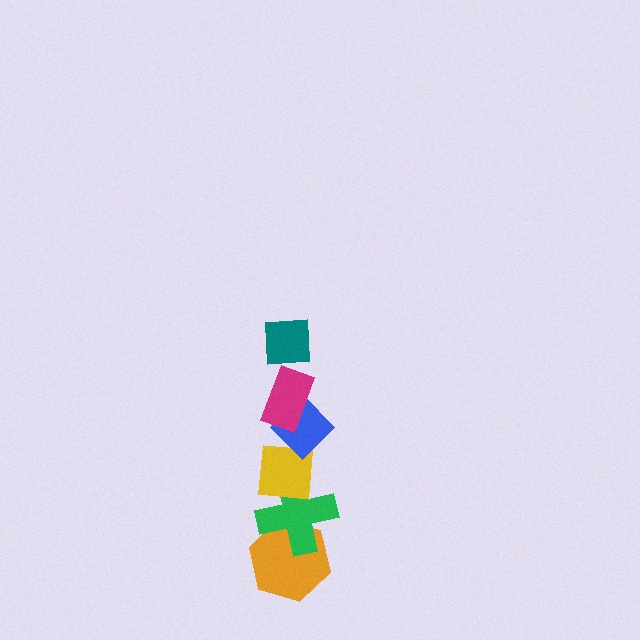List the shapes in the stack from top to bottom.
From top to bottom: the teal square, the magenta rectangle, the blue diamond, the yellow square, the green cross, the orange hexagon.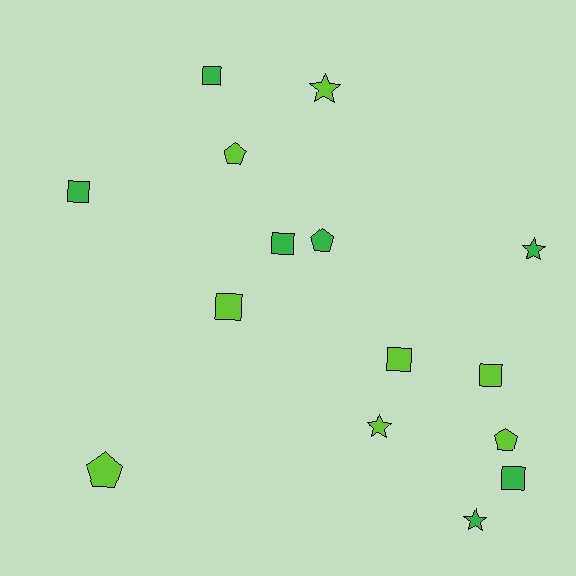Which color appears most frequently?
Lime, with 8 objects.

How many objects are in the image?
There are 15 objects.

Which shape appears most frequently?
Square, with 7 objects.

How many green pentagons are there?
There is 1 green pentagon.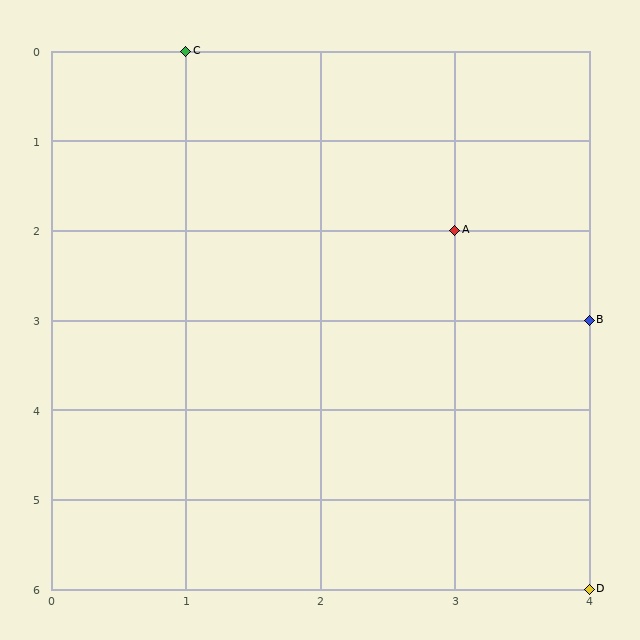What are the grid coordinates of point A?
Point A is at grid coordinates (3, 2).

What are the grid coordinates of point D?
Point D is at grid coordinates (4, 6).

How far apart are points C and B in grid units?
Points C and B are 3 columns and 3 rows apart (about 4.2 grid units diagonally).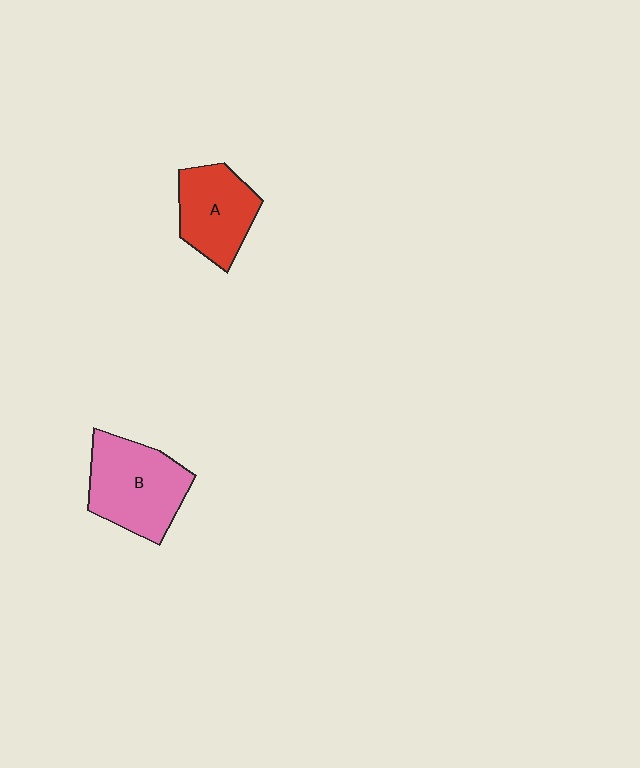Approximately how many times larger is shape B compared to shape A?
Approximately 1.3 times.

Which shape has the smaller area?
Shape A (red).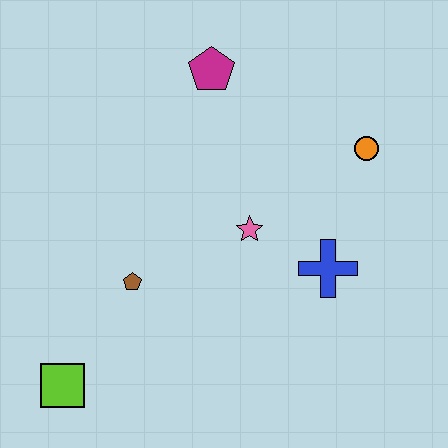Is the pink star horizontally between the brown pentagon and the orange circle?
Yes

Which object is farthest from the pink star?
The lime square is farthest from the pink star.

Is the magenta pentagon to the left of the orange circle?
Yes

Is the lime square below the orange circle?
Yes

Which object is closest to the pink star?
The blue cross is closest to the pink star.